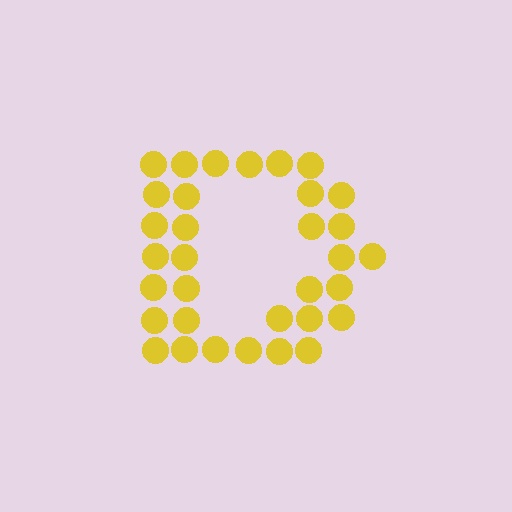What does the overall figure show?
The overall figure shows the letter D.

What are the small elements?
The small elements are circles.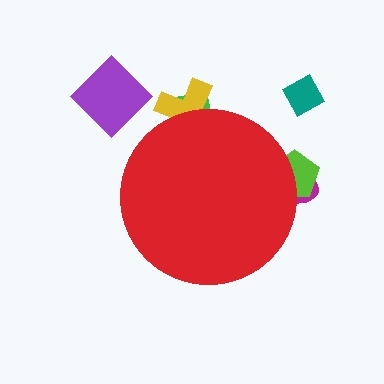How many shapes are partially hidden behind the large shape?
4 shapes are partially hidden.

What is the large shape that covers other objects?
A red circle.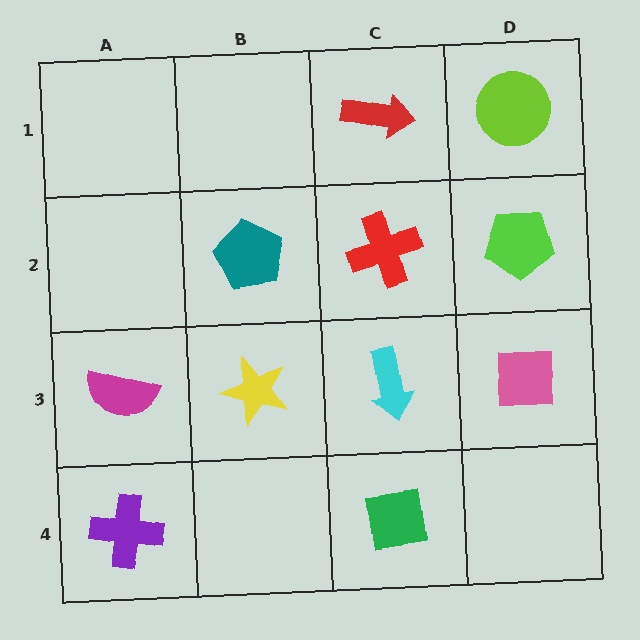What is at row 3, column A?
A magenta semicircle.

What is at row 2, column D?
A lime pentagon.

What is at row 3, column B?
A yellow star.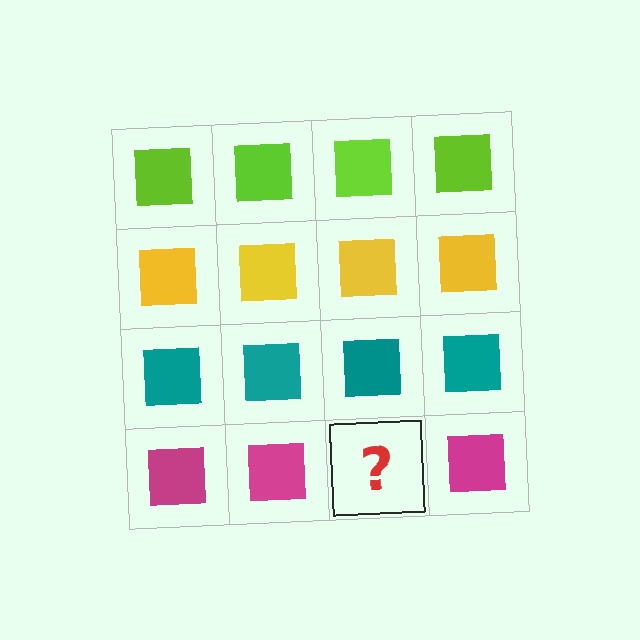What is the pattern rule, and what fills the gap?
The rule is that each row has a consistent color. The gap should be filled with a magenta square.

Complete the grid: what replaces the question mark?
The question mark should be replaced with a magenta square.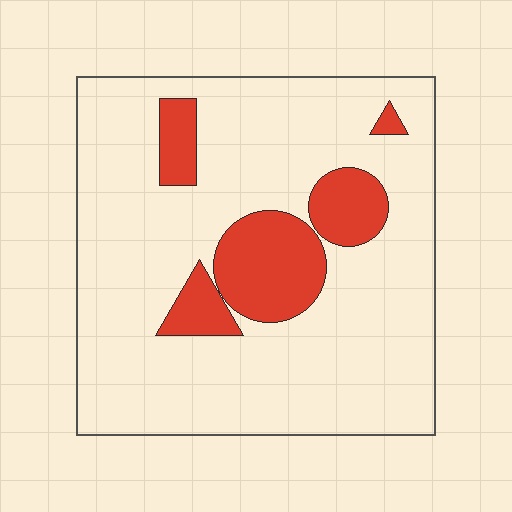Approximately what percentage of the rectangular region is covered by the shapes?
Approximately 20%.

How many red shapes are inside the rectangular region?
5.